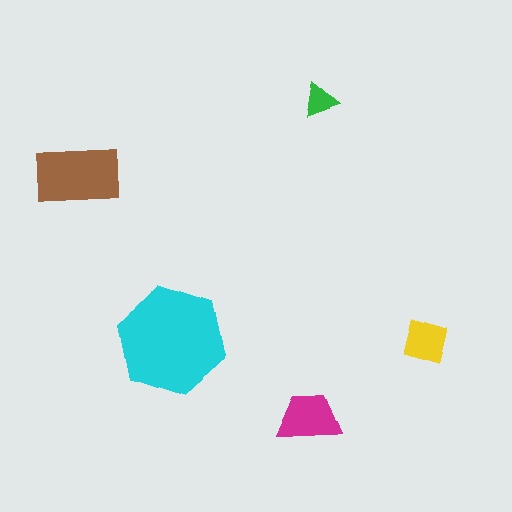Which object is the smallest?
The green triangle.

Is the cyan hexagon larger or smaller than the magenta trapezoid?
Larger.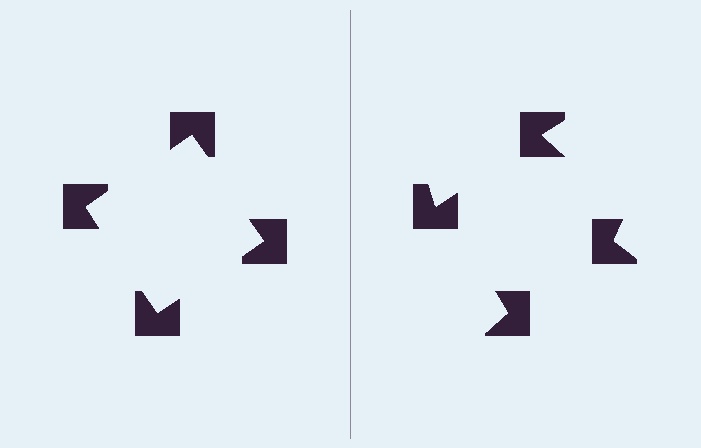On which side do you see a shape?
An illusory square appears on the left side. On the right side the wedge cuts are rotated, so no coherent shape forms.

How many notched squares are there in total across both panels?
8 — 4 on each side.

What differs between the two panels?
The notched squares are positioned identically on both sides; only the wedge orientations differ. On the left they align to a square; on the right they are misaligned.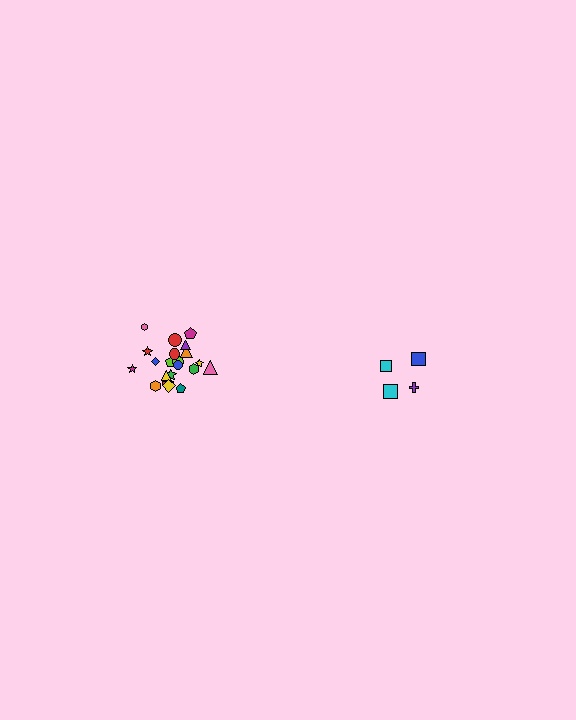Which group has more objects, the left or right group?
The left group.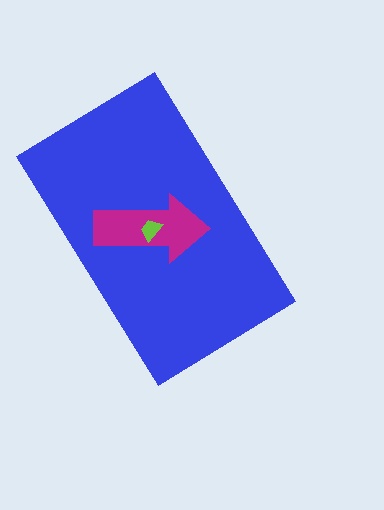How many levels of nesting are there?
3.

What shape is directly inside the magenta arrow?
The lime trapezoid.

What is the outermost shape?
The blue rectangle.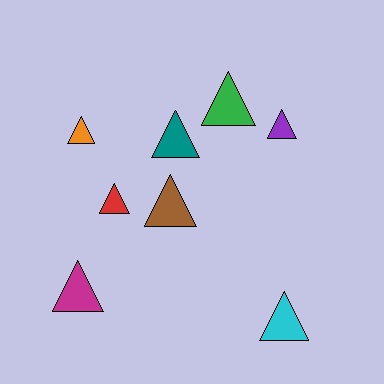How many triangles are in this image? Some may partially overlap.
There are 8 triangles.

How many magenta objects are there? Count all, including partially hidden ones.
There is 1 magenta object.